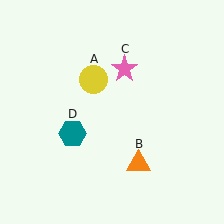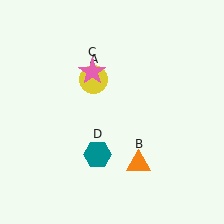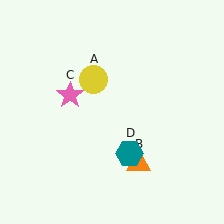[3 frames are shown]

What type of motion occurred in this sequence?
The pink star (object C), teal hexagon (object D) rotated counterclockwise around the center of the scene.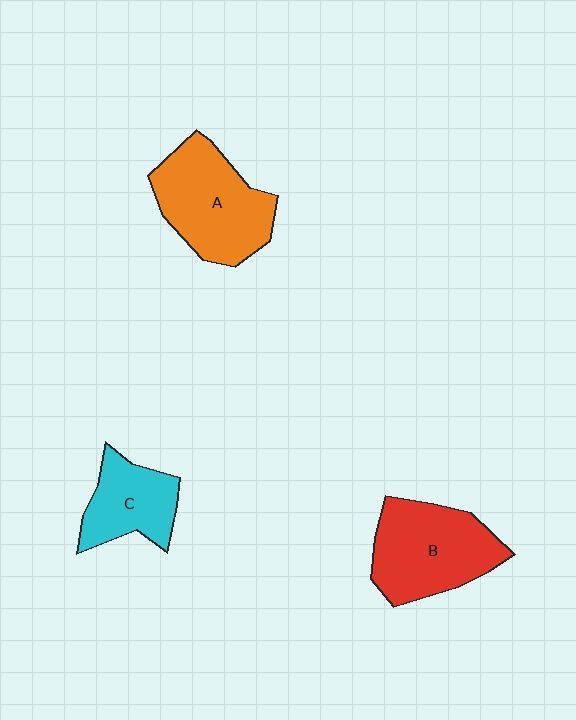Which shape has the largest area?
Shape A (orange).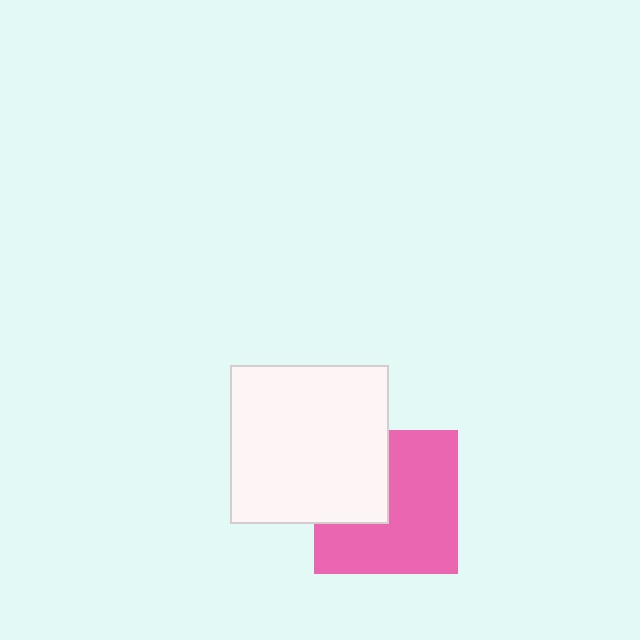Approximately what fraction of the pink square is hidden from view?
Roughly 34% of the pink square is hidden behind the white square.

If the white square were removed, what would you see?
You would see the complete pink square.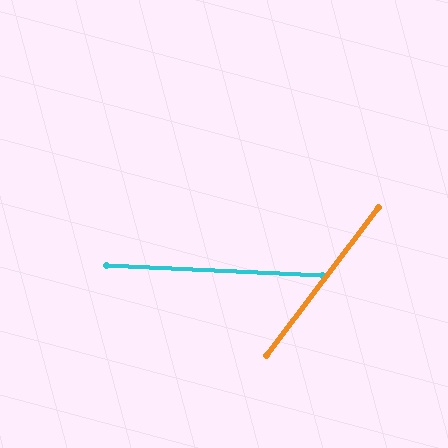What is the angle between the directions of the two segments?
Approximately 56 degrees.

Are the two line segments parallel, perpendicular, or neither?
Neither parallel nor perpendicular — they differ by about 56°.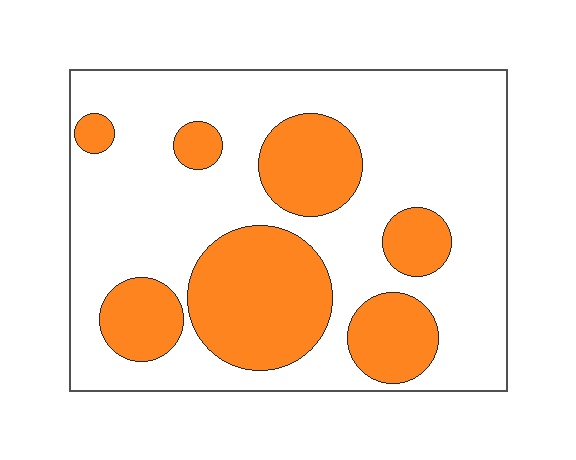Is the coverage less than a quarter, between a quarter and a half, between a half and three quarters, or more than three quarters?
Between a quarter and a half.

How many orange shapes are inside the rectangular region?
7.